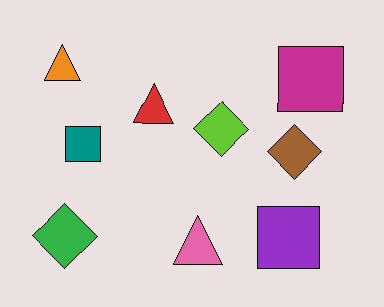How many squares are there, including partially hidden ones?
There are 3 squares.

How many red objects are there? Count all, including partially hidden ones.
There is 1 red object.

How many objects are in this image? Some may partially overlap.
There are 9 objects.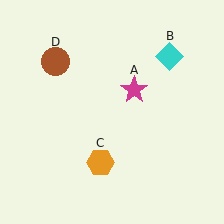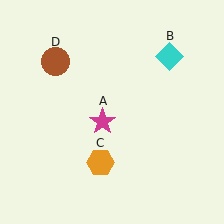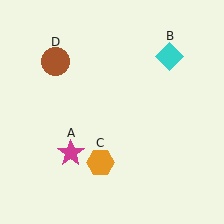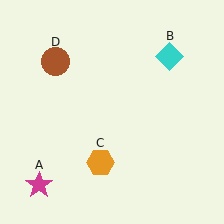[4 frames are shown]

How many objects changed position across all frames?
1 object changed position: magenta star (object A).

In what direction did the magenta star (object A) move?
The magenta star (object A) moved down and to the left.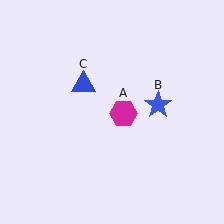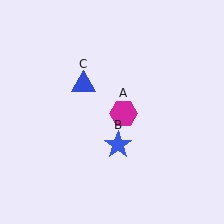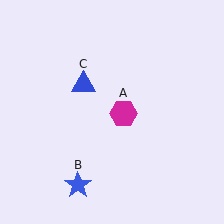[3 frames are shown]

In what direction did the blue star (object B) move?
The blue star (object B) moved down and to the left.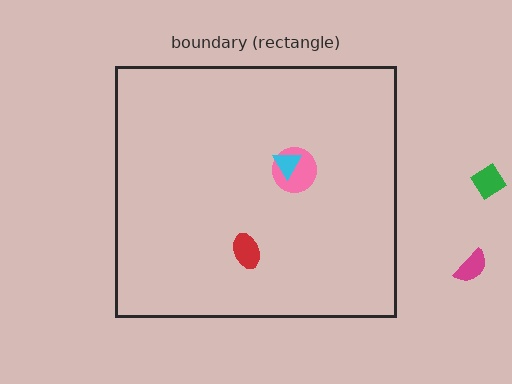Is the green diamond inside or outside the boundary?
Outside.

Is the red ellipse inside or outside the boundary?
Inside.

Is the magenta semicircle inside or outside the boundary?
Outside.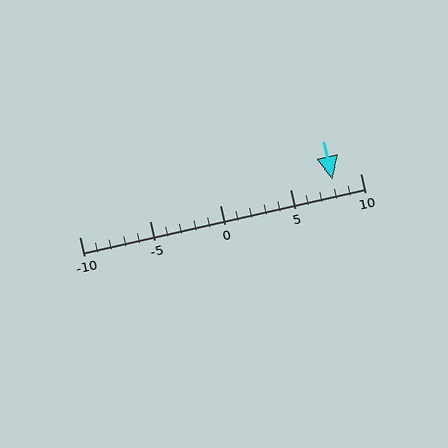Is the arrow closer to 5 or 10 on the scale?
The arrow is closer to 10.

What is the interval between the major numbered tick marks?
The major tick marks are spaced 5 units apart.